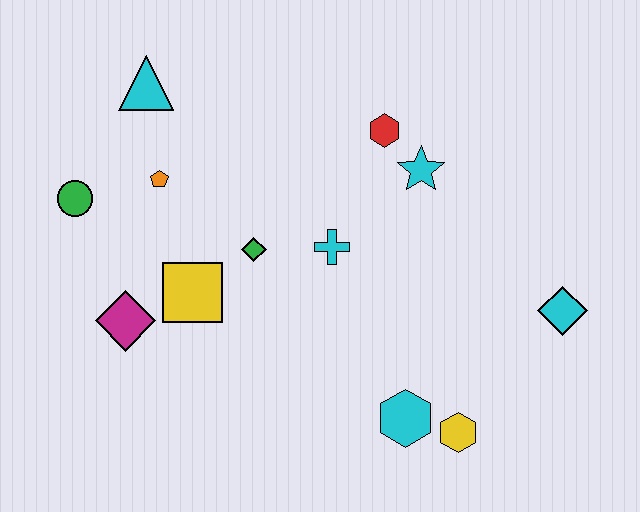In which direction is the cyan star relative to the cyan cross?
The cyan star is to the right of the cyan cross.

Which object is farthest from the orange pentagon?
The cyan diamond is farthest from the orange pentagon.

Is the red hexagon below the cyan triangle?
Yes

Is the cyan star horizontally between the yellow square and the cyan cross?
No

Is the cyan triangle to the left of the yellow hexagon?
Yes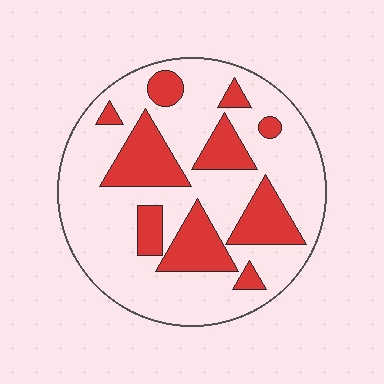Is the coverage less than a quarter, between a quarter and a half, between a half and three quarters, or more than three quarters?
Between a quarter and a half.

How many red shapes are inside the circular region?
10.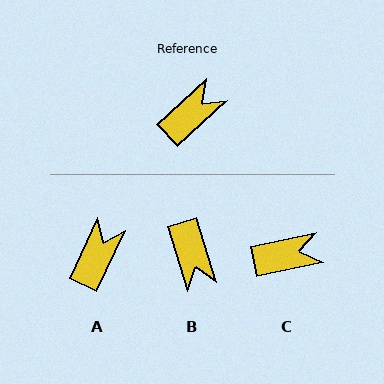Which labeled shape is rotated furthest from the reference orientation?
B, about 116 degrees away.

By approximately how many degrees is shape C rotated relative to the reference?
Approximately 30 degrees clockwise.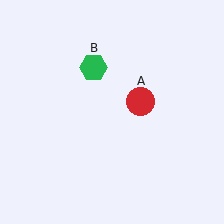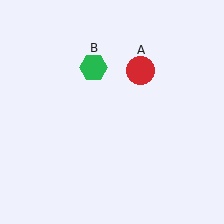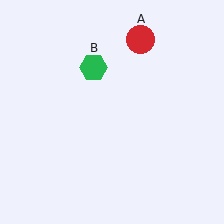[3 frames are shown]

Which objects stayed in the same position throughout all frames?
Green hexagon (object B) remained stationary.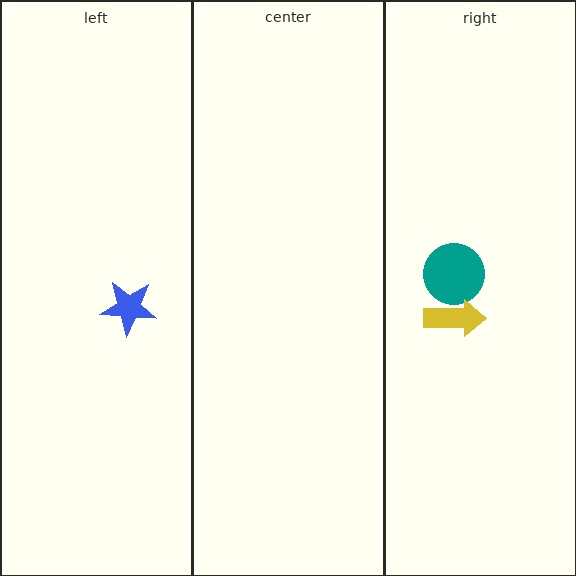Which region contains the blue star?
The left region.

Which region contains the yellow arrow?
The right region.